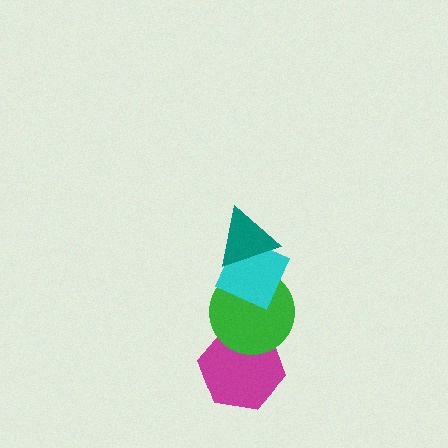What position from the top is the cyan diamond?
The cyan diamond is 2nd from the top.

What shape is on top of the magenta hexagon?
The green circle is on top of the magenta hexagon.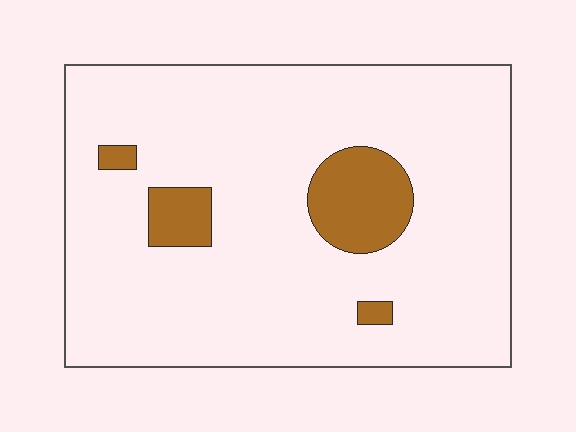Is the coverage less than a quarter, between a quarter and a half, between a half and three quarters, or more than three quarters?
Less than a quarter.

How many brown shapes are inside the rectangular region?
4.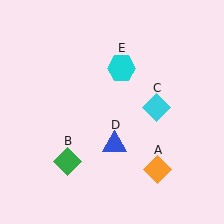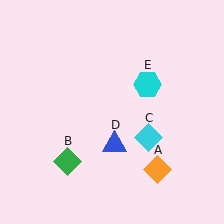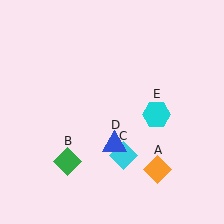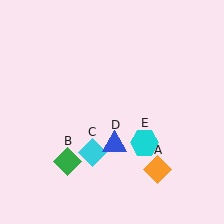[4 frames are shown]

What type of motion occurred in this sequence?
The cyan diamond (object C), cyan hexagon (object E) rotated clockwise around the center of the scene.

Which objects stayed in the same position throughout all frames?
Orange diamond (object A) and green diamond (object B) and blue triangle (object D) remained stationary.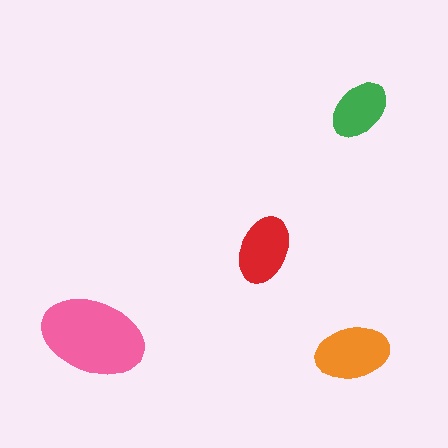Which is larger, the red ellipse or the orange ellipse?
The orange one.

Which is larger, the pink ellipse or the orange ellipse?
The pink one.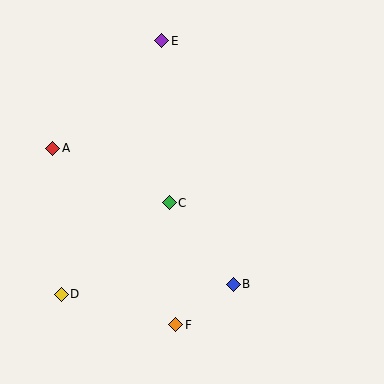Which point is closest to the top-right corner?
Point E is closest to the top-right corner.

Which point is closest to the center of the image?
Point C at (169, 203) is closest to the center.